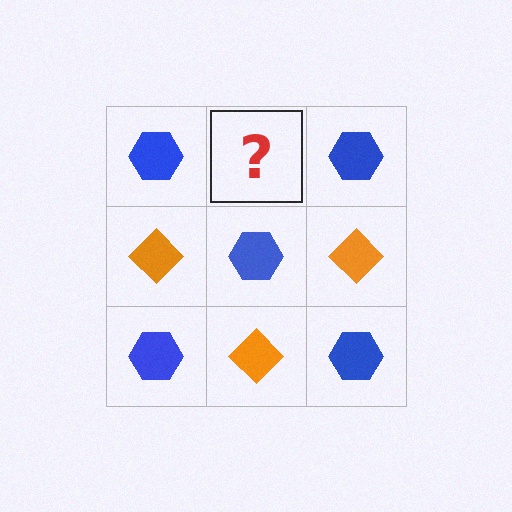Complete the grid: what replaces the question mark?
The question mark should be replaced with an orange diamond.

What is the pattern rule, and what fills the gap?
The rule is that it alternates blue hexagon and orange diamond in a checkerboard pattern. The gap should be filled with an orange diamond.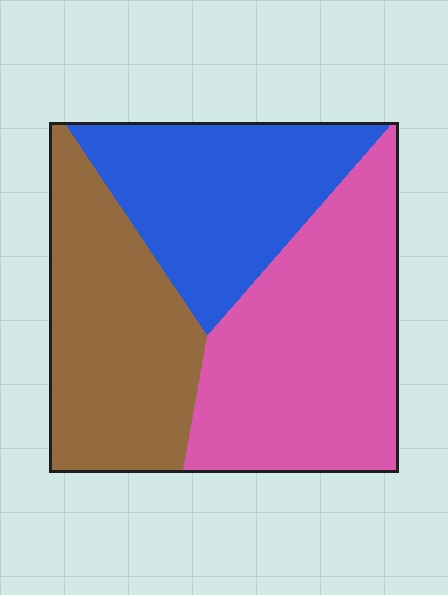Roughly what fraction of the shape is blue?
Blue covers roughly 30% of the shape.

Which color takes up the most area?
Pink, at roughly 40%.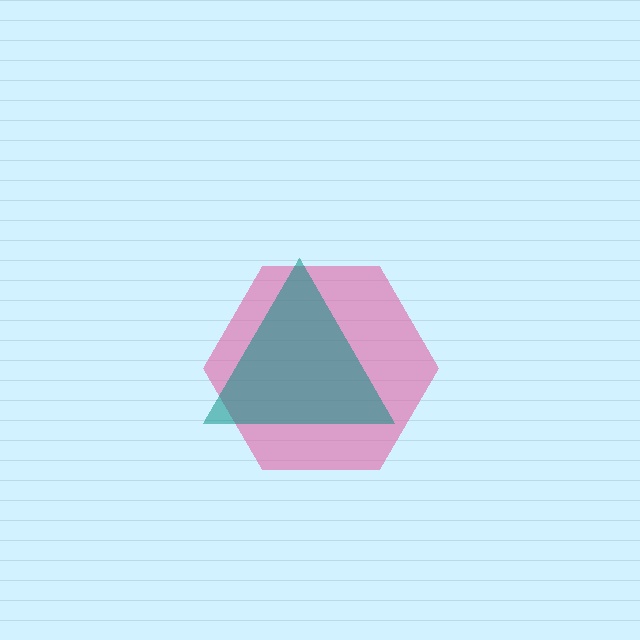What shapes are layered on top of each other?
The layered shapes are: a pink hexagon, a teal triangle.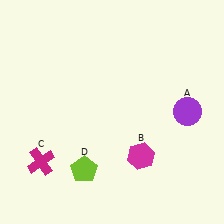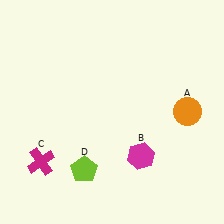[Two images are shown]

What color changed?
The circle (A) changed from purple in Image 1 to orange in Image 2.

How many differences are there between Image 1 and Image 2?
There is 1 difference between the two images.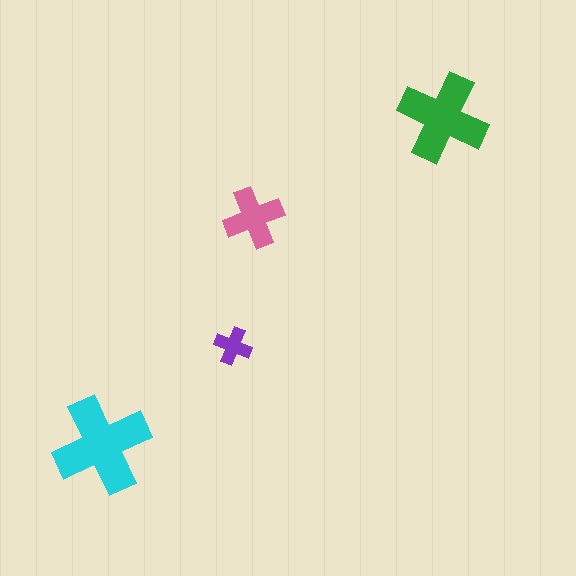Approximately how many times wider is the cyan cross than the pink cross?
About 1.5 times wider.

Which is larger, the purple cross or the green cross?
The green one.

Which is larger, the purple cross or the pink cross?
The pink one.